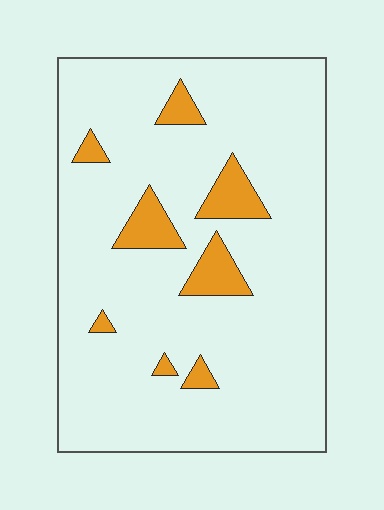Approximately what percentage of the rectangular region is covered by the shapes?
Approximately 10%.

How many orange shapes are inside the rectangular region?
8.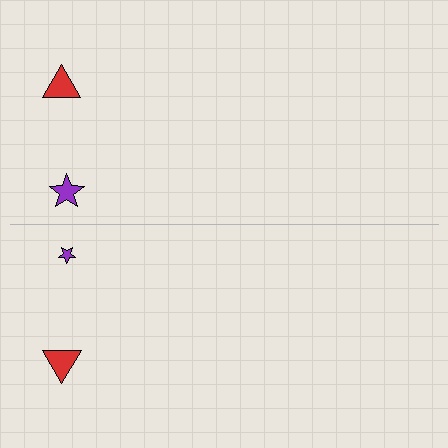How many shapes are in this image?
There are 4 shapes in this image.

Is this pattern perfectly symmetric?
No, the pattern is not perfectly symmetric. The purple star on the bottom side has a different size than its mirror counterpart.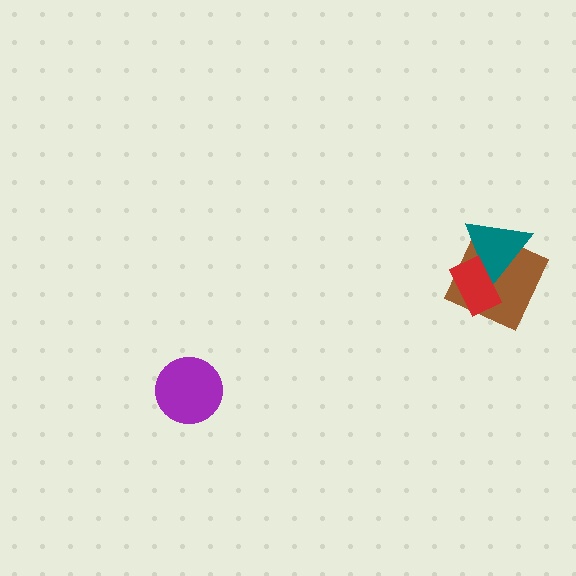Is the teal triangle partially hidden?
Yes, it is partially covered by another shape.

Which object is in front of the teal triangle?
The red rectangle is in front of the teal triangle.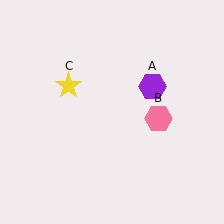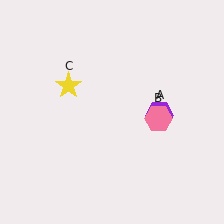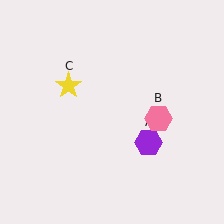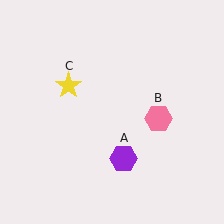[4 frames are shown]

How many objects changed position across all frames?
1 object changed position: purple hexagon (object A).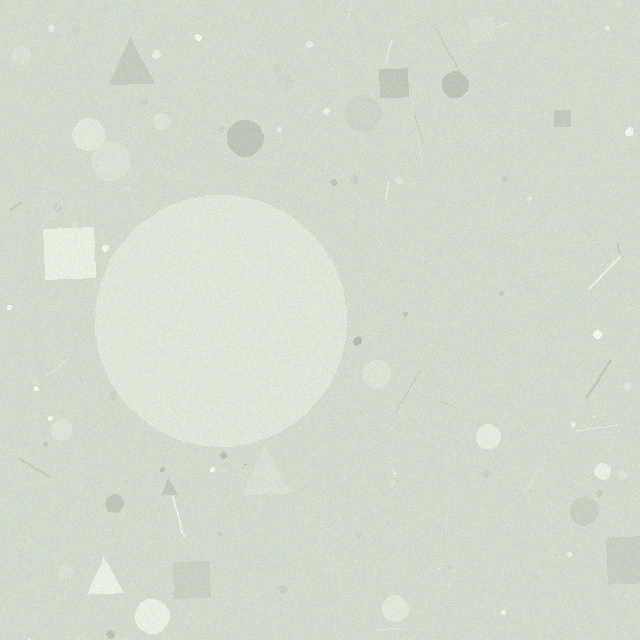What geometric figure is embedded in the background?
A circle is embedded in the background.